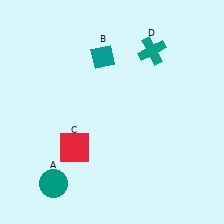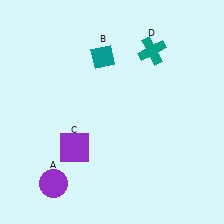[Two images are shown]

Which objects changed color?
A changed from teal to purple. C changed from red to purple.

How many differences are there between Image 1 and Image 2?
There are 2 differences between the two images.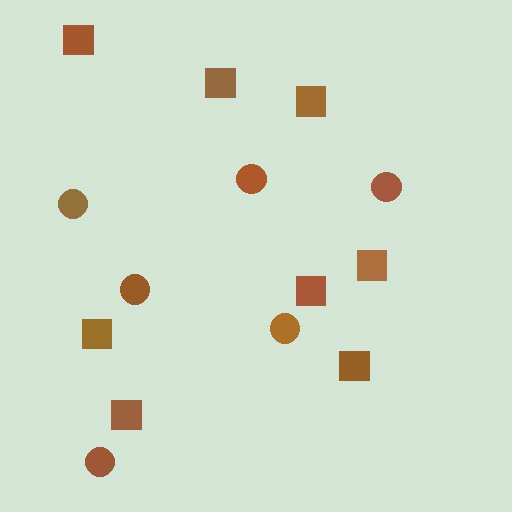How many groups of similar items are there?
There are 2 groups: one group of circles (6) and one group of squares (8).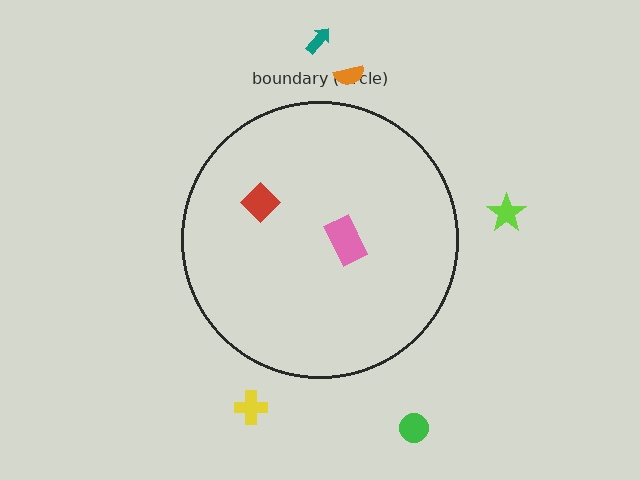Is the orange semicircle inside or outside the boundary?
Outside.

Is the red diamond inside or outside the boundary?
Inside.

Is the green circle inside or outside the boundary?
Outside.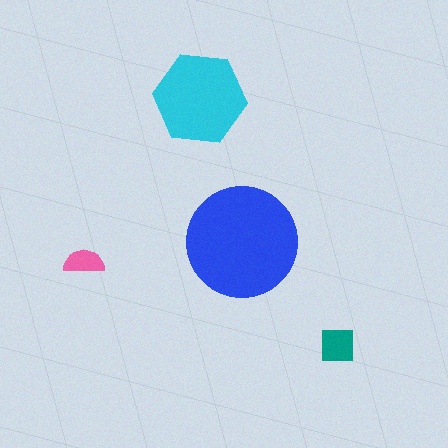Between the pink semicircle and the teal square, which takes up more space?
The teal square.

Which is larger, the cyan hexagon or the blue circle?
The blue circle.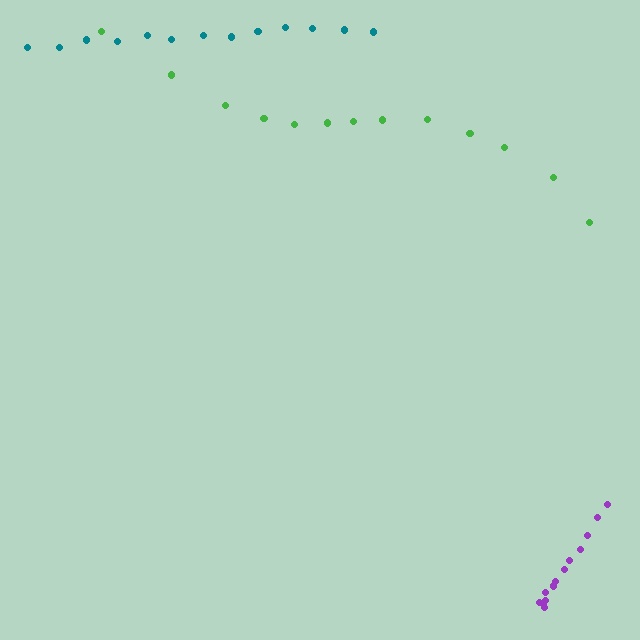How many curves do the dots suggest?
There are 3 distinct paths.